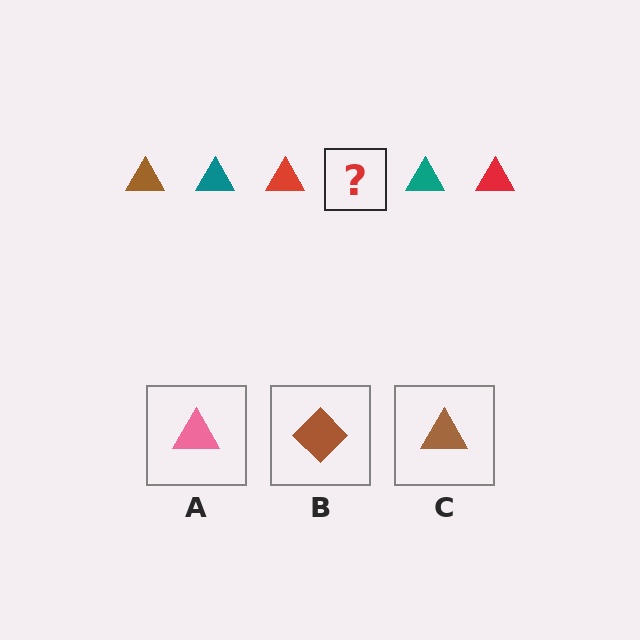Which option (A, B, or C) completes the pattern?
C.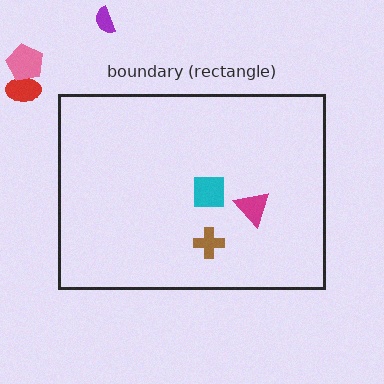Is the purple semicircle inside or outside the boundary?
Outside.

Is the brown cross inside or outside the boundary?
Inside.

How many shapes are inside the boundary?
3 inside, 3 outside.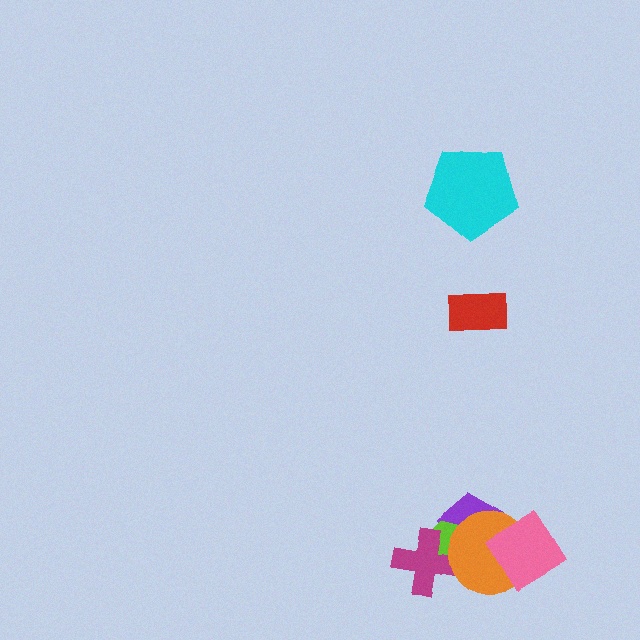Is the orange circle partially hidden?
Yes, it is partially covered by another shape.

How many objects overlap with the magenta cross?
3 objects overlap with the magenta cross.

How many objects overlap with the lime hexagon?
3 objects overlap with the lime hexagon.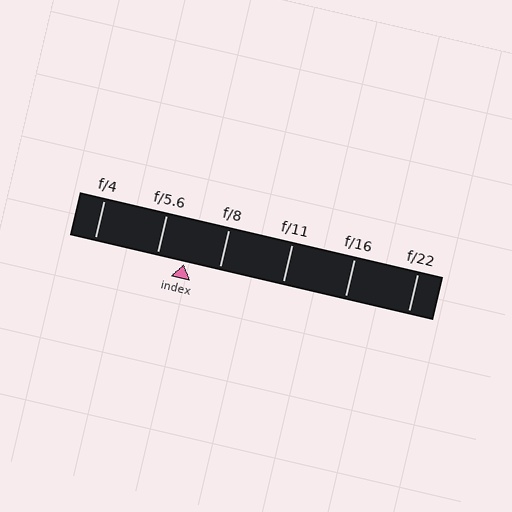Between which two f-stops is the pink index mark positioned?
The index mark is between f/5.6 and f/8.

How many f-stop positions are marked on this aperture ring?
There are 6 f-stop positions marked.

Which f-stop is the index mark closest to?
The index mark is closest to f/5.6.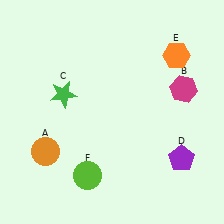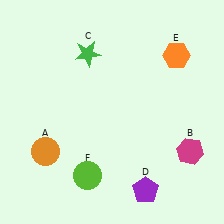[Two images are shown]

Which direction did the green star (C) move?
The green star (C) moved up.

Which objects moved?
The objects that moved are: the magenta hexagon (B), the green star (C), the purple pentagon (D).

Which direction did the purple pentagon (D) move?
The purple pentagon (D) moved left.